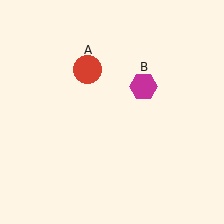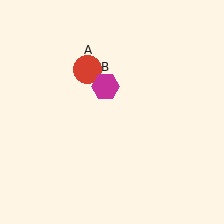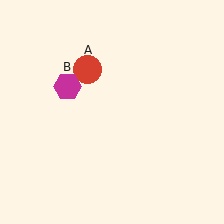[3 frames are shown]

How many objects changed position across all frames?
1 object changed position: magenta hexagon (object B).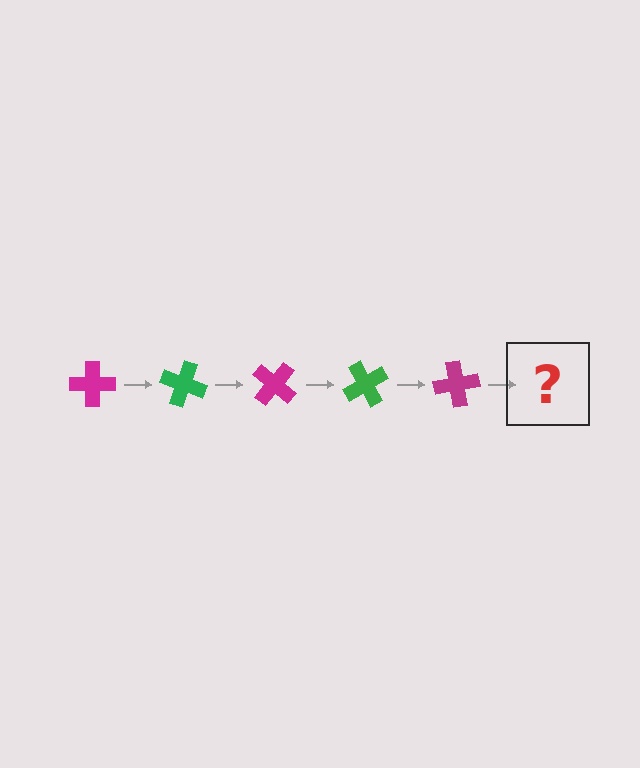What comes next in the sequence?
The next element should be a green cross, rotated 100 degrees from the start.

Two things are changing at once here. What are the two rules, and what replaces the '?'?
The two rules are that it rotates 20 degrees each step and the color cycles through magenta and green. The '?' should be a green cross, rotated 100 degrees from the start.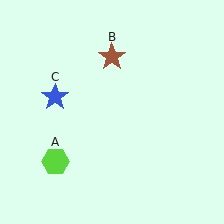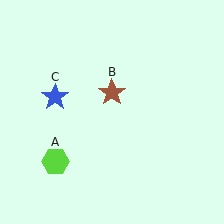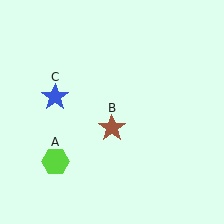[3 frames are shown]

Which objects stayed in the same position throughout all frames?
Lime hexagon (object A) and blue star (object C) remained stationary.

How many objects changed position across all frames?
1 object changed position: brown star (object B).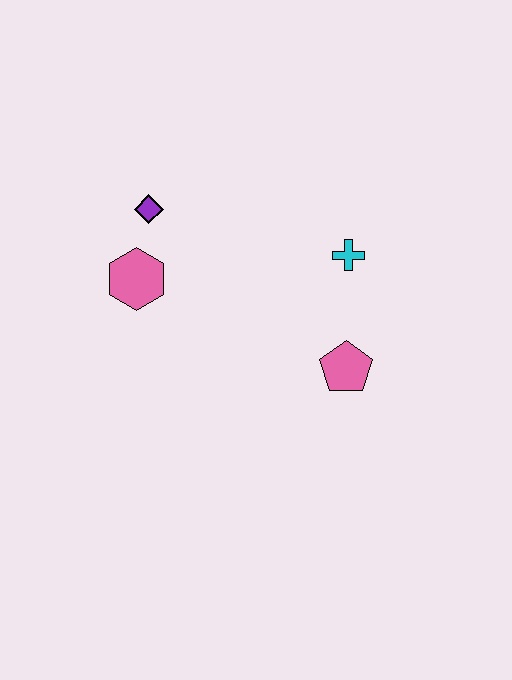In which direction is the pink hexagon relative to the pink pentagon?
The pink hexagon is to the left of the pink pentagon.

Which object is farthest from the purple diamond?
The pink pentagon is farthest from the purple diamond.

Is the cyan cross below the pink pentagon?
No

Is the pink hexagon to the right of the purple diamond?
No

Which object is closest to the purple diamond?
The pink hexagon is closest to the purple diamond.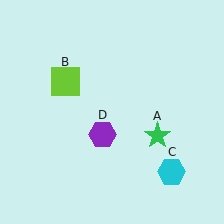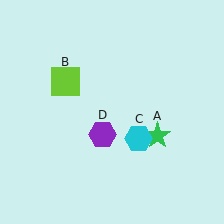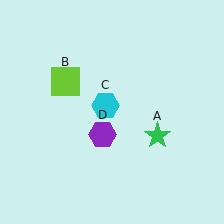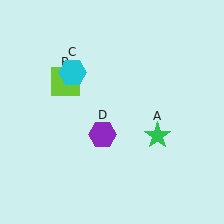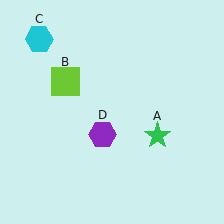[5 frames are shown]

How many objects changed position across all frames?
1 object changed position: cyan hexagon (object C).